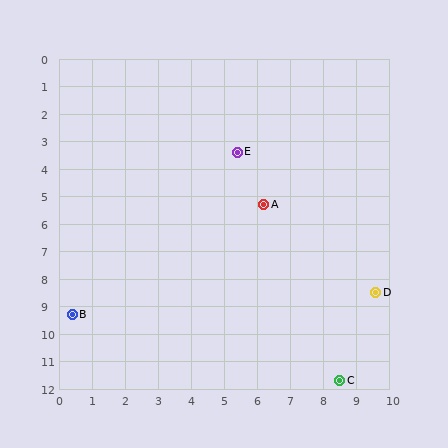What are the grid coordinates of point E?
Point E is at approximately (5.4, 3.4).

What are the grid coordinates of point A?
Point A is at approximately (6.2, 5.3).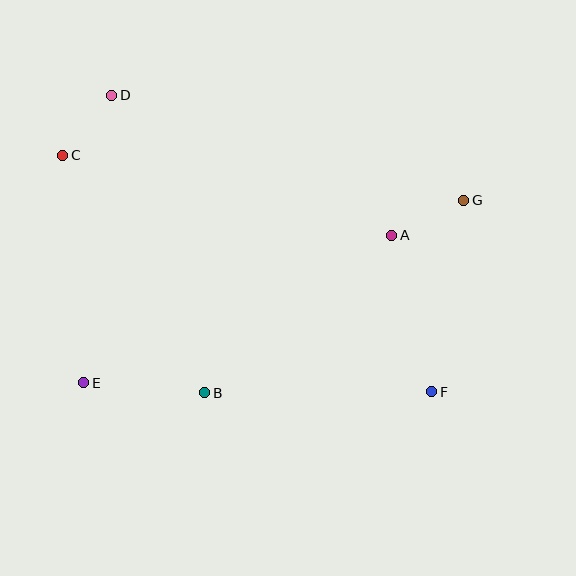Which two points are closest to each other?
Points C and D are closest to each other.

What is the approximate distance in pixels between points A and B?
The distance between A and B is approximately 244 pixels.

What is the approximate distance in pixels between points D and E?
The distance between D and E is approximately 289 pixels.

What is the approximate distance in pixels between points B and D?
The distance between B and D is approximately 311 pixels.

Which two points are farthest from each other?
Points C and F are farthest from each other.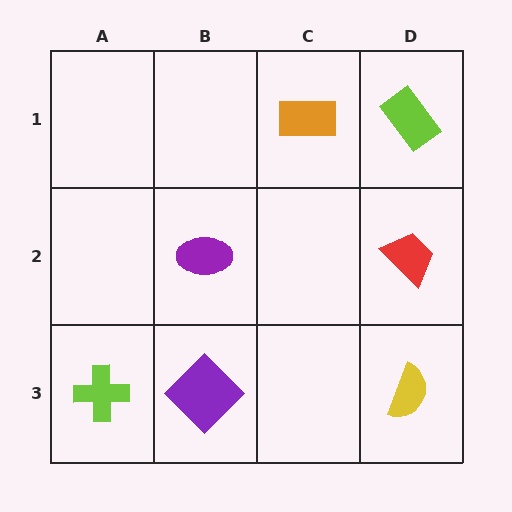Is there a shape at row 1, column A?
No, that cell is empty.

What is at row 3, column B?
A purple diamond.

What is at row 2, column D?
A red trapezoid.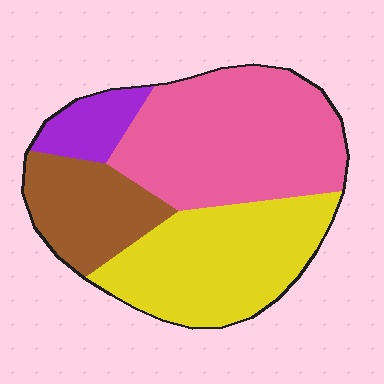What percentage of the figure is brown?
Brown takes up less than a quarter of the figure.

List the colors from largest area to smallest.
From largest to smallest: pink, yellow, brown, purple.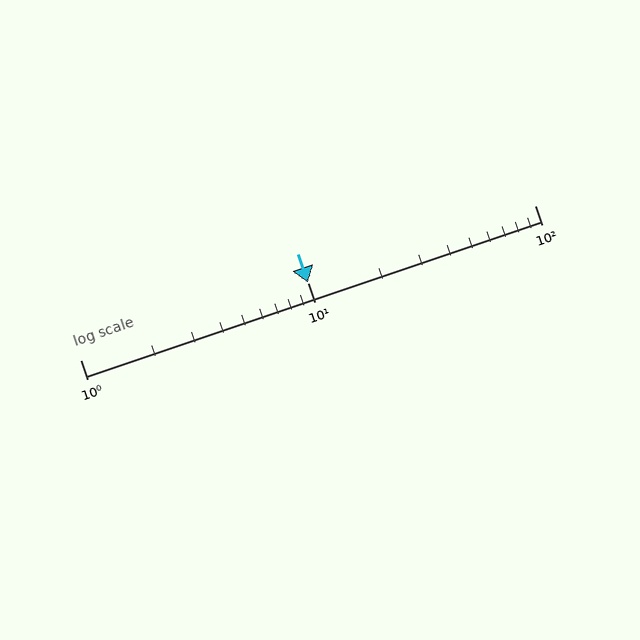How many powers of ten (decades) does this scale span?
The scale spans 2 decades, from 1 to 100.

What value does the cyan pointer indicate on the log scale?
The pointer indicates approximately 10.